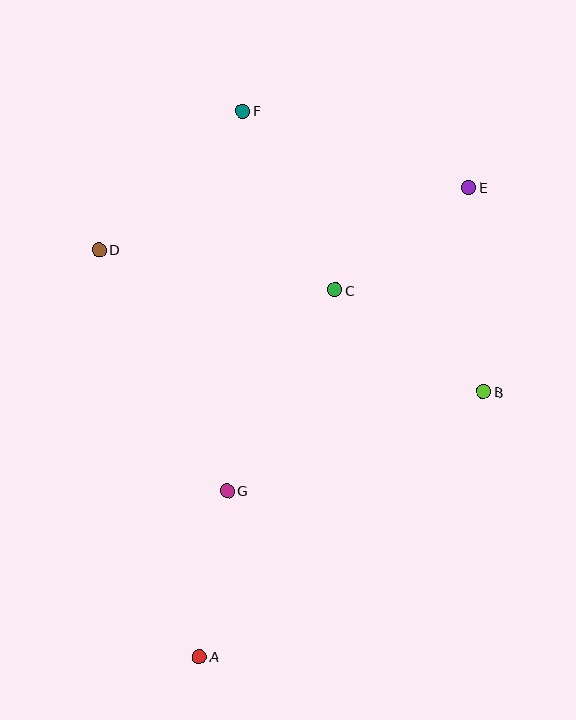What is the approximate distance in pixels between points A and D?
The distance between A and D is approximately 419 pixels.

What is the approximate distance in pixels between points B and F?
The distance between B and F is approximately 369 pixels.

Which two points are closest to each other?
Points A and G are closest to each other.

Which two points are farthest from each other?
Points A and F are farthest from each other.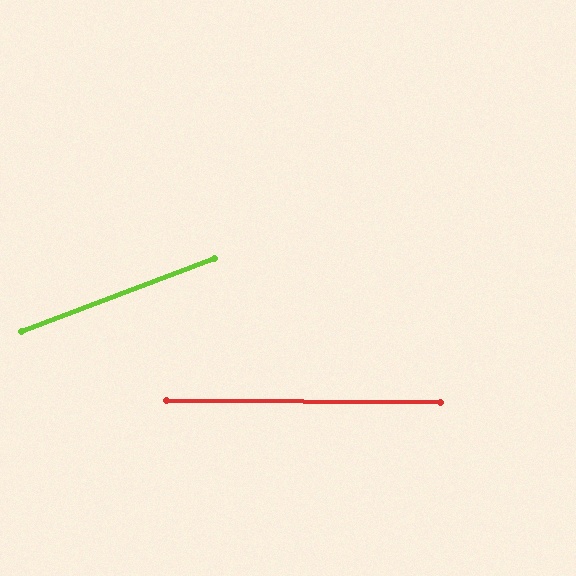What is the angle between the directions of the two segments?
Approximately 21 degrees.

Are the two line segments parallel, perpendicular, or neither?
Neither parallel nor perpendicular — they differ by about 21°.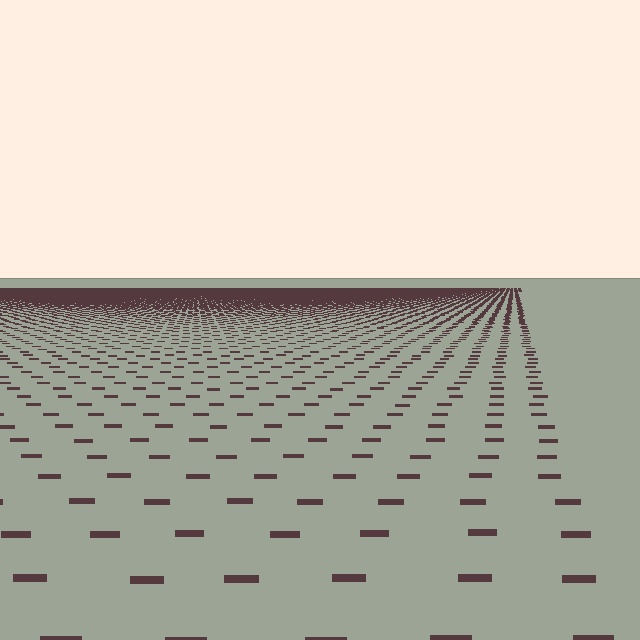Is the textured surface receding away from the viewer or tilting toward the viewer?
The surface is receding away from the viewer. Texture elements get smaller and denser toward the top.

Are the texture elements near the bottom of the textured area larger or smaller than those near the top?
Larger. Near the bottom, elements are closer to the viewer and appear at a bigger on-screen size.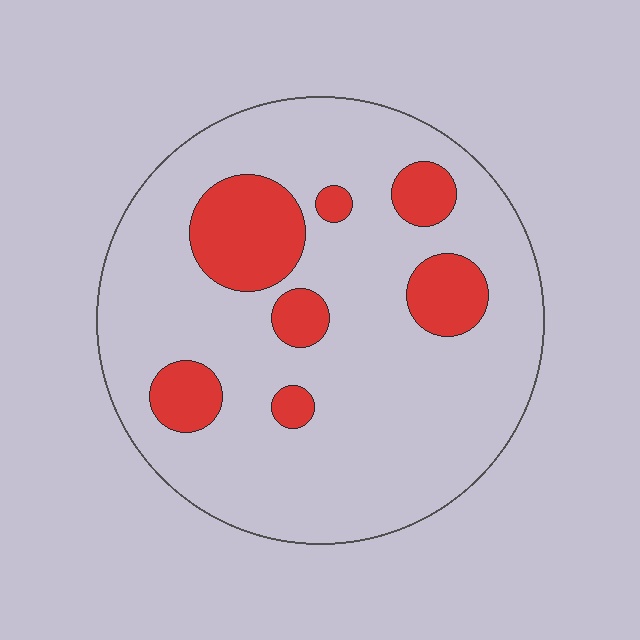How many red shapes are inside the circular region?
7.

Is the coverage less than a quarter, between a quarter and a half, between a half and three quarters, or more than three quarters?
Less than a quarter.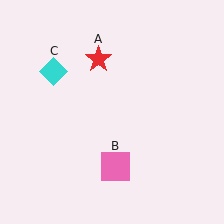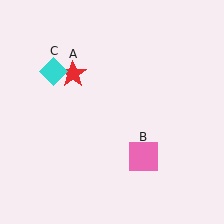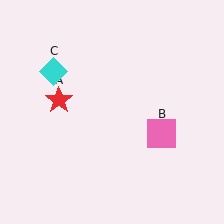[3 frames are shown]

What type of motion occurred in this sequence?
The red star (object A), pink square (object B) rotated counterclockwise around the center of the scene.